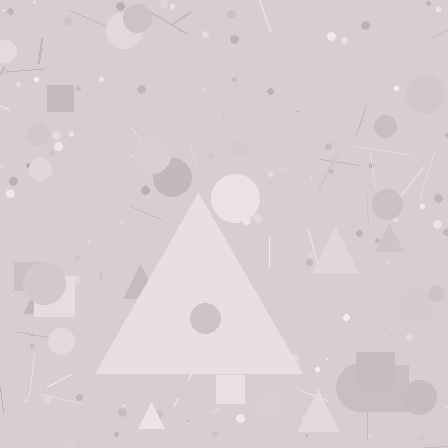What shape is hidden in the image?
A triangle is hidden in the image.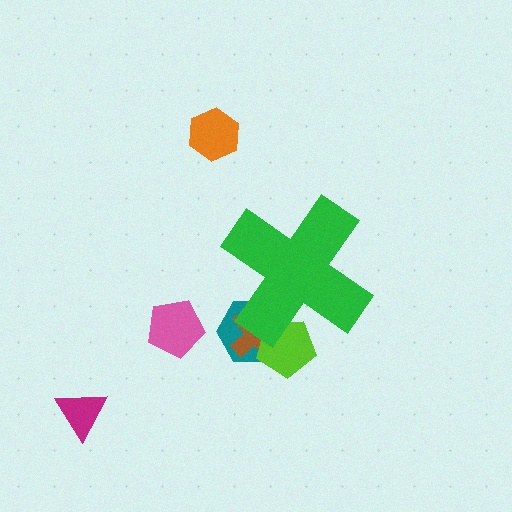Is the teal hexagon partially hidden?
Yes, the teal hexagon is partially hidden behind the green cross.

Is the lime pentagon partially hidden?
Yes, the lime pentagon is partially hidden behind the green cross.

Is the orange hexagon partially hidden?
No, the orange hexagon is fully visible.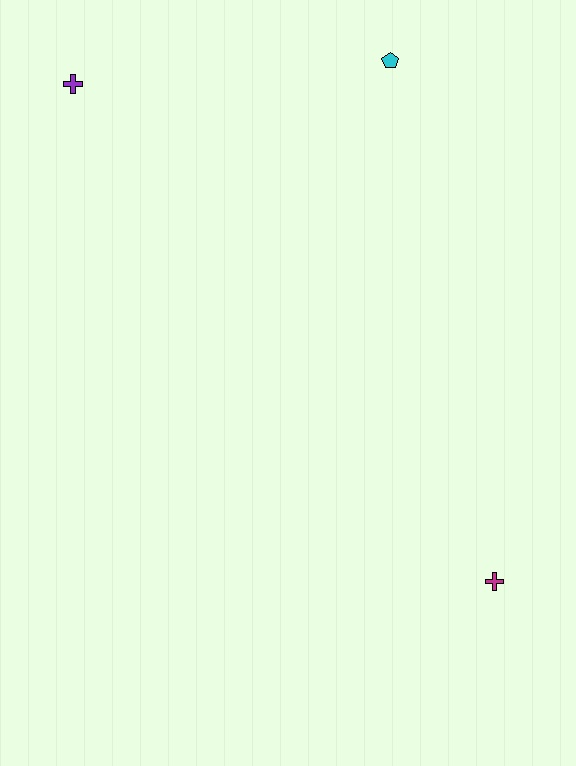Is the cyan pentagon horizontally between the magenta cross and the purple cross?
Yes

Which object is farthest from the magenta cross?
The purple cross is farthest from the magenta cross.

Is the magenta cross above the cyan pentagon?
No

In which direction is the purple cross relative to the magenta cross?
The purple cross is above the magenta cross.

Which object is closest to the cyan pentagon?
The purple cross is closest to the cyan pentagon.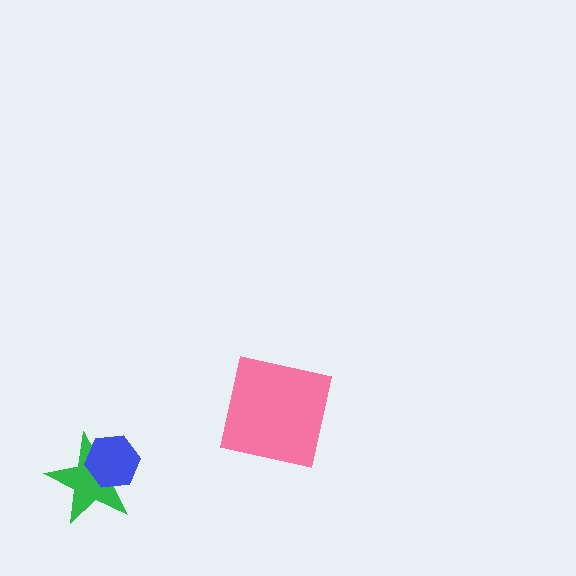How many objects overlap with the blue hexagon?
1 object overlaps with the blue hexagon.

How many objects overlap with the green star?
1 object overlaps with the green star.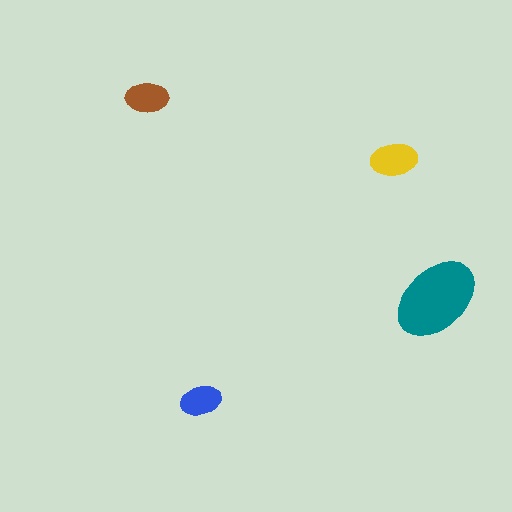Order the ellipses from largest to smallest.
the teal one, the yellow one, the brown one, the blue one.